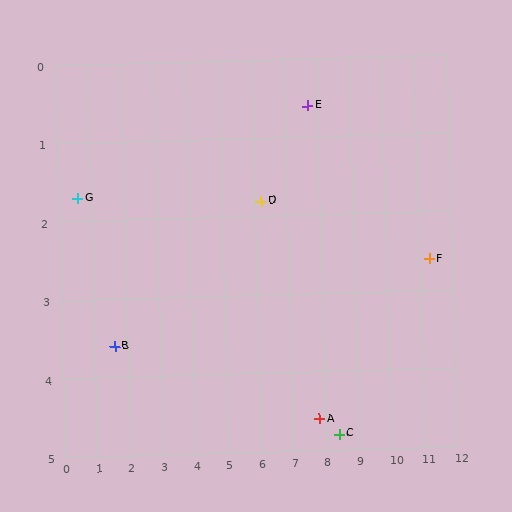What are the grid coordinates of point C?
Point C is at approximately (8.4, 4.8).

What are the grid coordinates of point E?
Point E is at approximately (7.7, 0.6).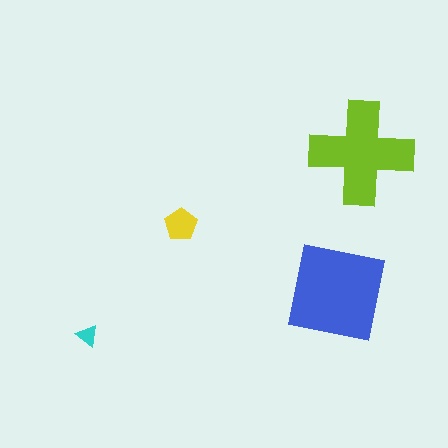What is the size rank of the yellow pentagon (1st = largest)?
3rd.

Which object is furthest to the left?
The cyan triangle is leftmost.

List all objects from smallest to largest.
The cyan triangle, the yellow pentagon, the lime cross, the blue square.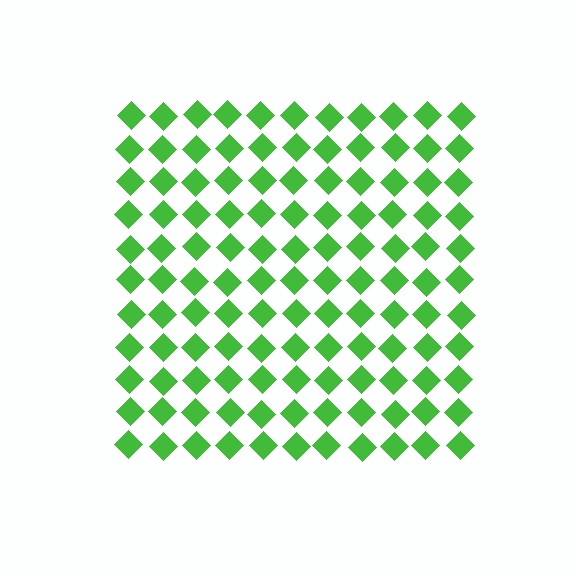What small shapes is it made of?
It is made of small diamonds.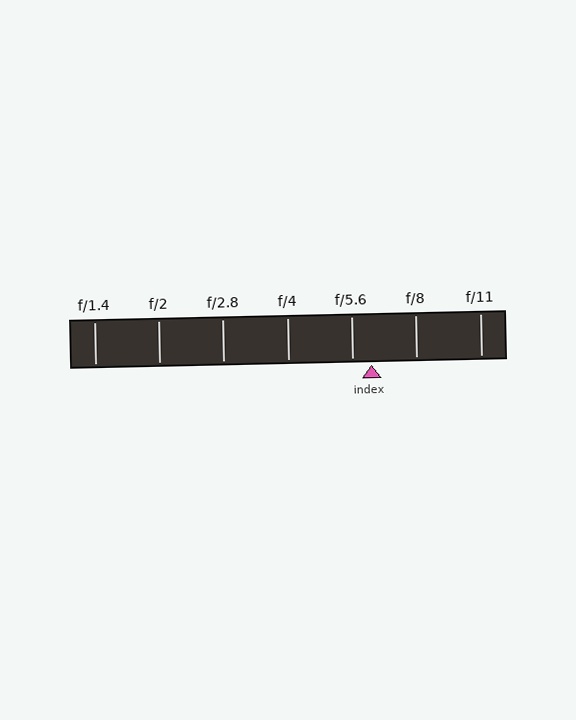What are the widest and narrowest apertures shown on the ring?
The widest aperture shown is f/1.4 and the narrowest is f/11.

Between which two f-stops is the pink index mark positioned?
The index mark is between f/5.6 and f/8.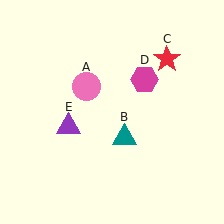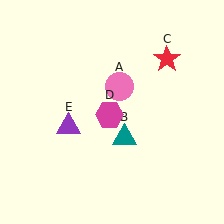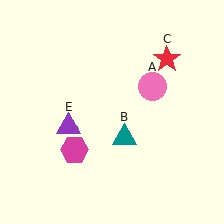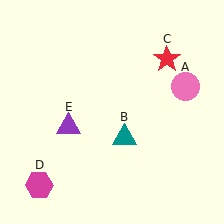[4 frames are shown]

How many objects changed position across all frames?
2 objects changed position: pink circle (object A), magenta hexagon (object D).